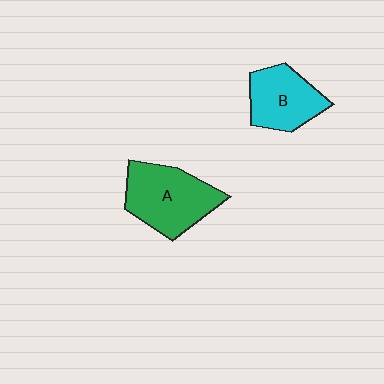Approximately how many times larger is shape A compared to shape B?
Approximately 1.3 times.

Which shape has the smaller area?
Shape B (cyan).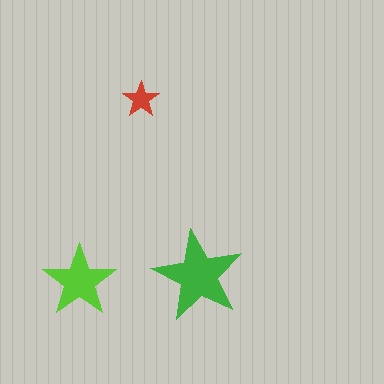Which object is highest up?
The red star is topmost.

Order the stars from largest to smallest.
the green one, the lime one, the red one.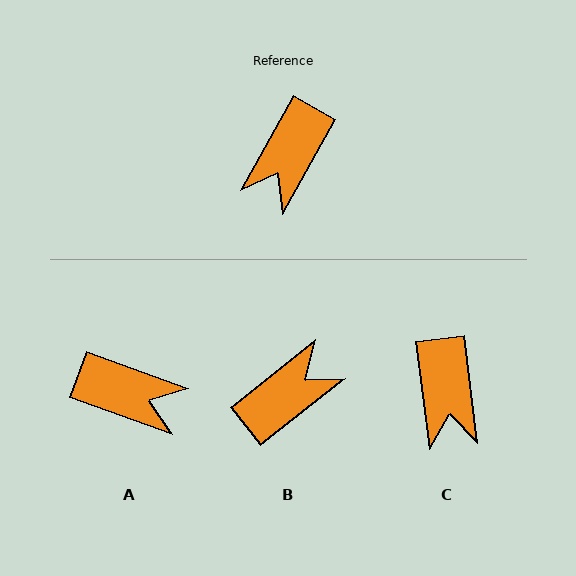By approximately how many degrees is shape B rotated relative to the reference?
Approximately 157 degrees counter-clockwise.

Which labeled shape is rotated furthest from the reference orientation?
B, about 157 degrees away.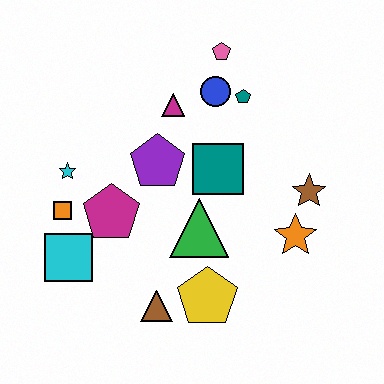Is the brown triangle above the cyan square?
No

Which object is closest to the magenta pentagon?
The orange square is closest to the magenta pentagon.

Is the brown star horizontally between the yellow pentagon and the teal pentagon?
No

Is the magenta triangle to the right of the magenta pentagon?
Yes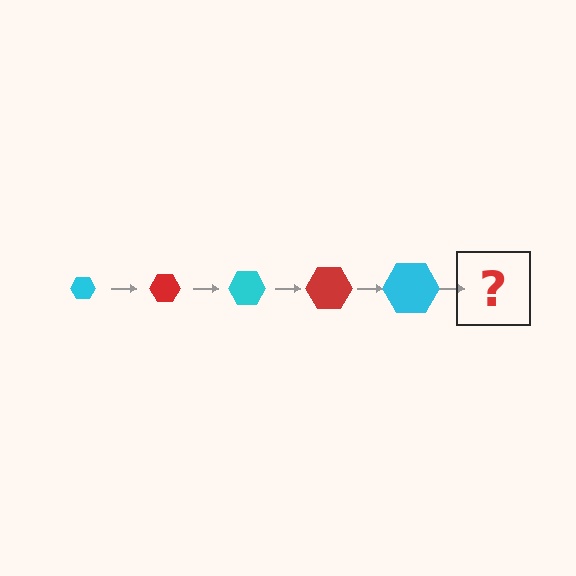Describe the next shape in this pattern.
It should be a red hexagon, larger than the previous one.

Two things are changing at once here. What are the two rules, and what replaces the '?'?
The two rules are that the hexagon grows larger each step and the color cycles through cyan and red. The '?' should be a red hexagon, larger than the previous one.